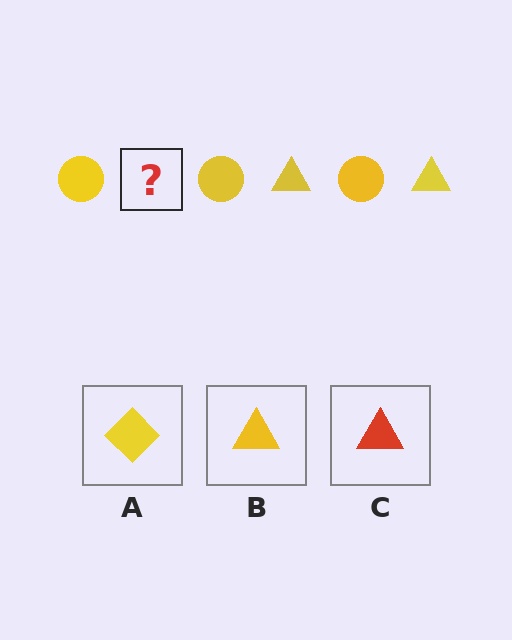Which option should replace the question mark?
Option B.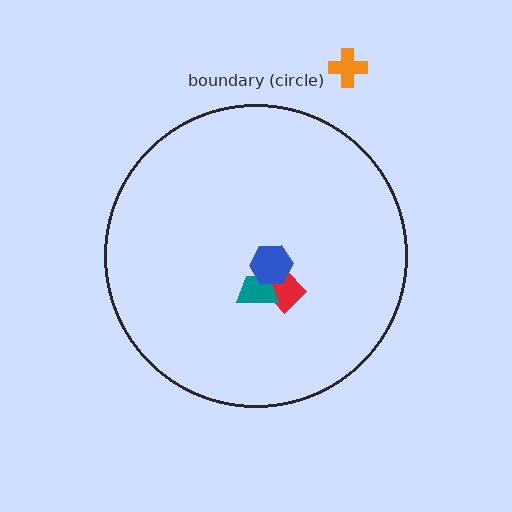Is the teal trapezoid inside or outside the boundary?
Inside.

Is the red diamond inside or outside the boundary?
Inside.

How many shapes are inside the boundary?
3 inside, 1 outside.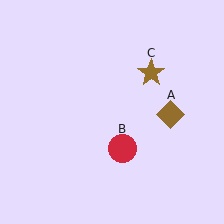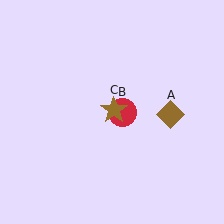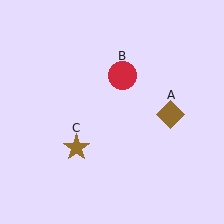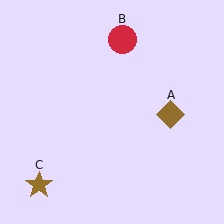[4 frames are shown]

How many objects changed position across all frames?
2 objects changed position: red circle (object B), brown star (object C).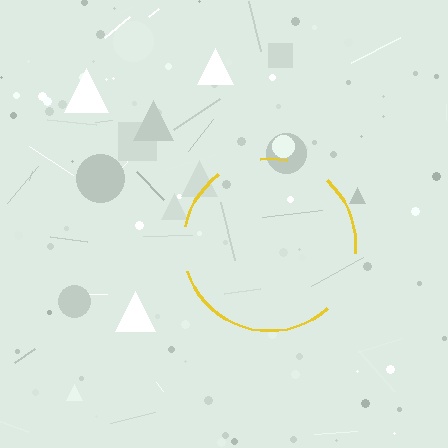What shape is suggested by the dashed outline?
The dashed outline suggests a circle.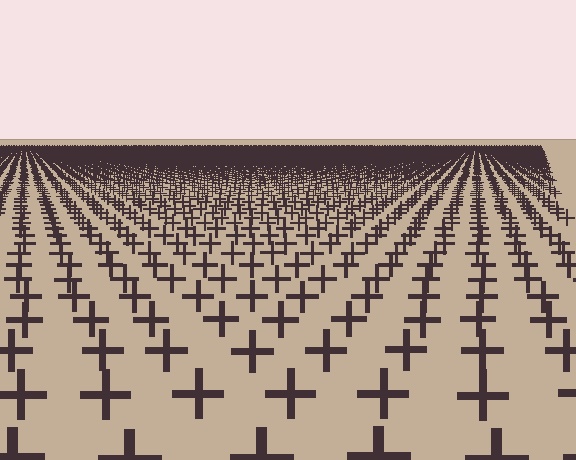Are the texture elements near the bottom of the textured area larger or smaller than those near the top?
Larger. Near the bottom, elements are closer to the viewer and appear at a bigger on-screen size.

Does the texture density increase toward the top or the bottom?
Density increases toward the top.